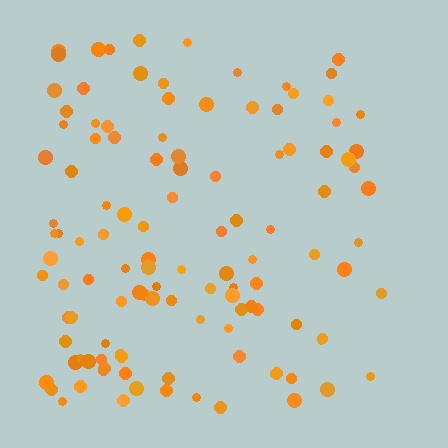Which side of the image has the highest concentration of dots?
The left.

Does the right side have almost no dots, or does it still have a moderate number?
Still a moderate number, just noticeably fewer than the left.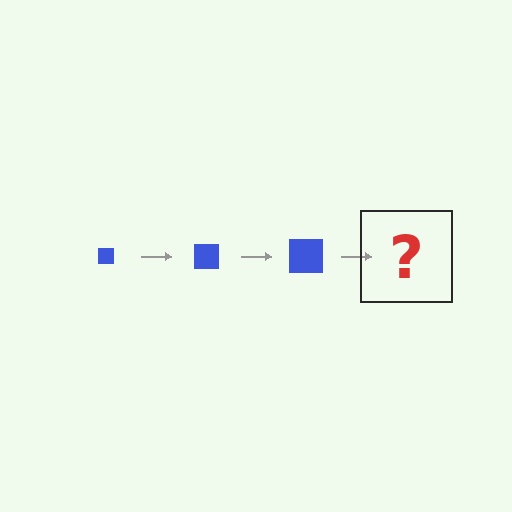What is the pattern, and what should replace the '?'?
The pattern is that the square gets progressively larger each step. The '?' should be a blue square, larger than the previous one.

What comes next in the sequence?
The next element should be a blue square, larger than the previous one.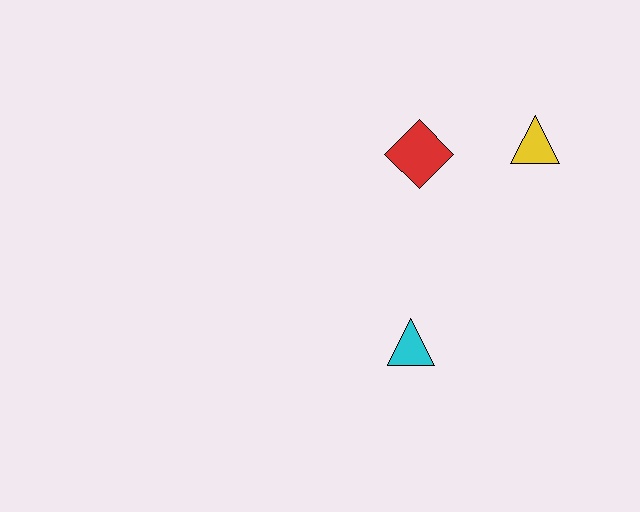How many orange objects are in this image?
There are no orange objects.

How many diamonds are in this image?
There is 1 diamond.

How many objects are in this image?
There are 3 objects.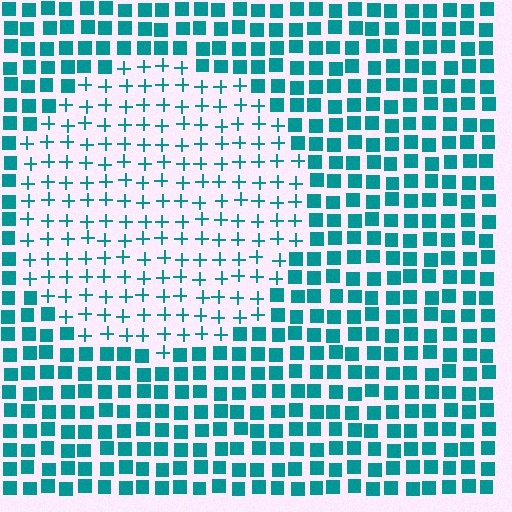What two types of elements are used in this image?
The image uses plus signs inside the circle region and squares outside it.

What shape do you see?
I see a circle.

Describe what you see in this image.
The image is filled with small teal elements arranged in a uniform grid. A circle-shaped region contains plus signs, while the surrounding area contains squares. The boundary is defined purely by the change in element shape.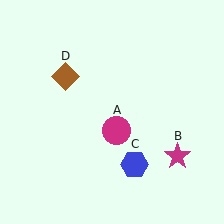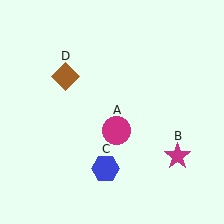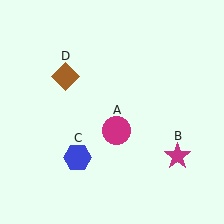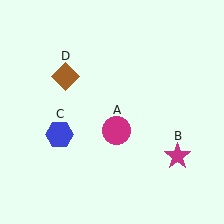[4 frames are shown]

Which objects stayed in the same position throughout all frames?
Magenta circle (object A) and magenta star (object B) and brown diamond (object D) remained stationary.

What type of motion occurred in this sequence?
The blue hexagon (object C) rotated clockwise around the center of the scene.